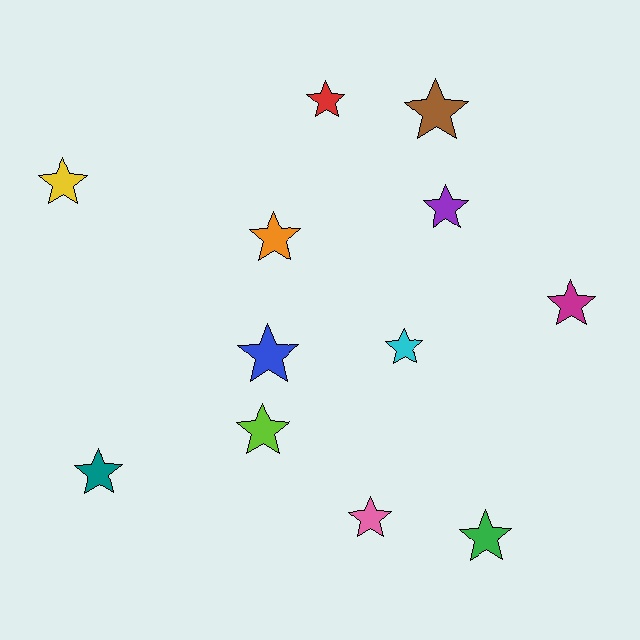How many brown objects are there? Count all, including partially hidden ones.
There is 1 brown object.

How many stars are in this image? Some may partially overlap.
There are 12 stars.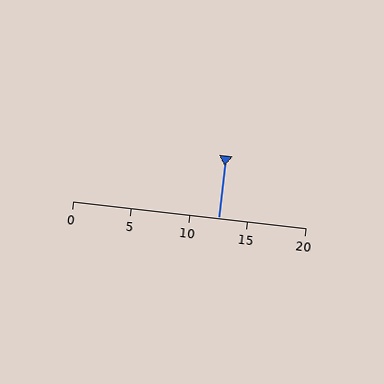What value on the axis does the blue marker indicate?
The marker indicates approximately 12.5.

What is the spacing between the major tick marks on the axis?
The major ticks are spaced 5 apart.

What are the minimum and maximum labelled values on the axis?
The axis runs from 0 to 20.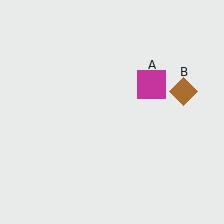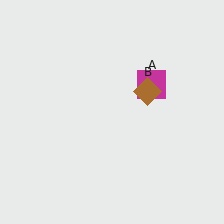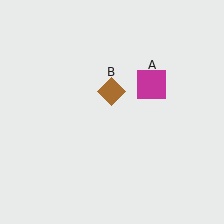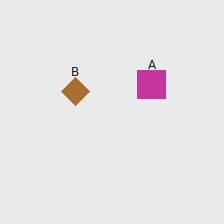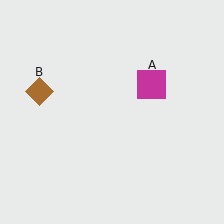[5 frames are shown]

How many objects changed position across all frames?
1 object changed position: brown diamond (object B).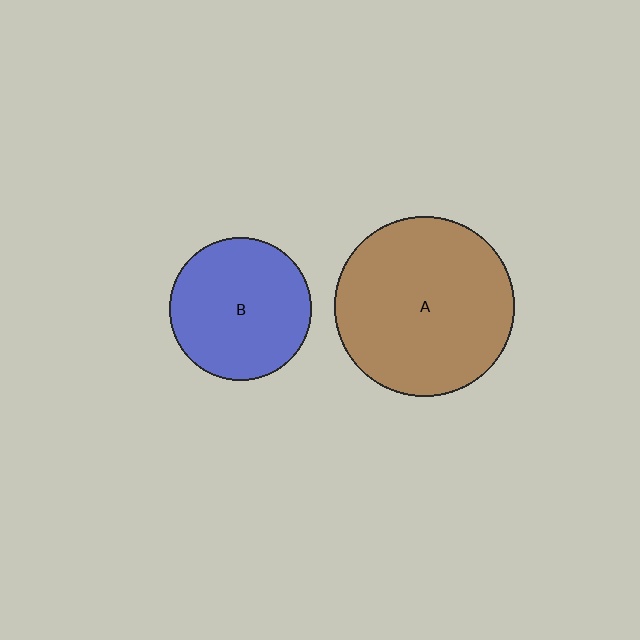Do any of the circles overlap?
No, none of the circles overlap.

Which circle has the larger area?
Circle A (brown).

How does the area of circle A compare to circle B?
Approximately 1.6 times.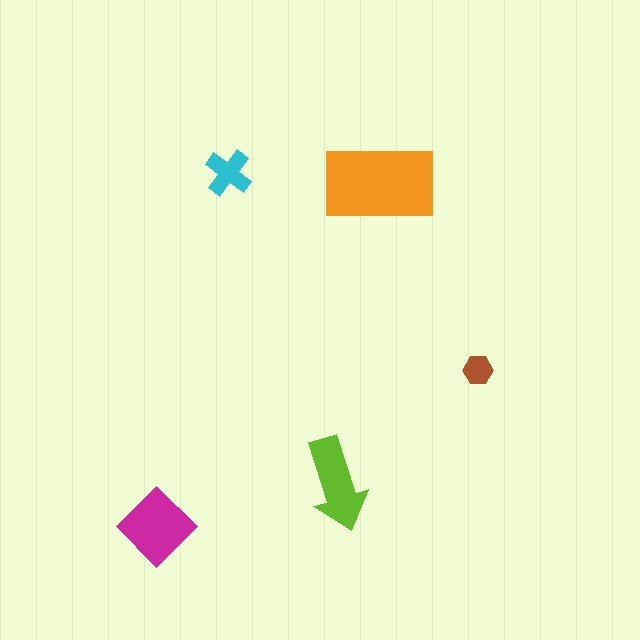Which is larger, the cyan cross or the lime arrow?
The lime arrow.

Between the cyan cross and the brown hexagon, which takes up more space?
The cyan cross.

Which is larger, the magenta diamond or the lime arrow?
The magenta diamond.